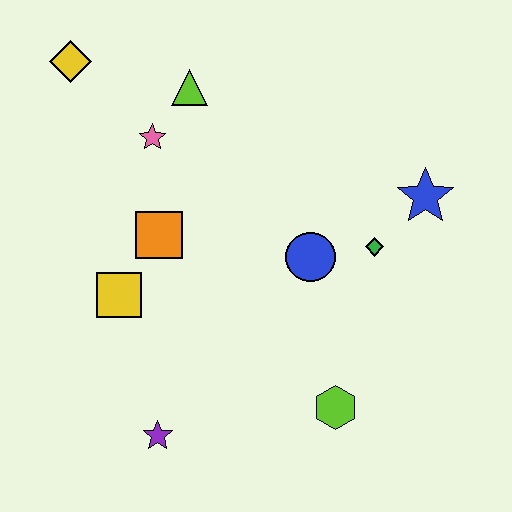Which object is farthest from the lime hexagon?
The yellow diamond is farthest from the lime hexagon.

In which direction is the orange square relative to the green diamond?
The orange square is to the left of the green diamond.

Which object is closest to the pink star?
The lime triangle is closest to the pink star.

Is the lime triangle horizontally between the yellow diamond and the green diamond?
Yes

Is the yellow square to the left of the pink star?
Yes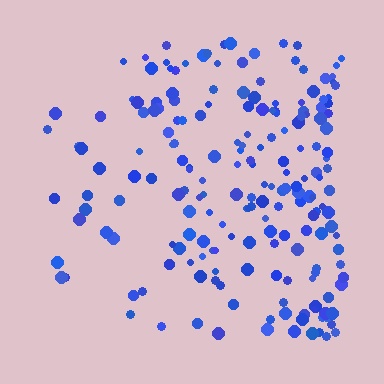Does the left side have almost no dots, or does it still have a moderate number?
Still a moderate number, just noticeably fewer than the right.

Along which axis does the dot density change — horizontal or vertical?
Horizontal.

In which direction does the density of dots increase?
From left to right, with the right side densest.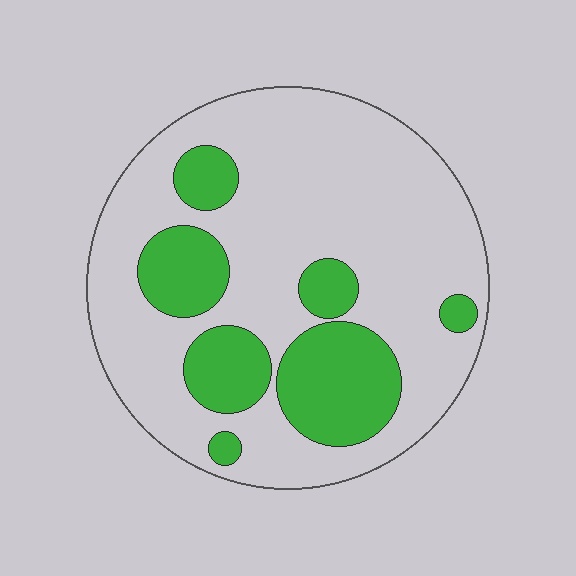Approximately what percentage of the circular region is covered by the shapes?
Approximately 25%.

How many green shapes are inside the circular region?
7.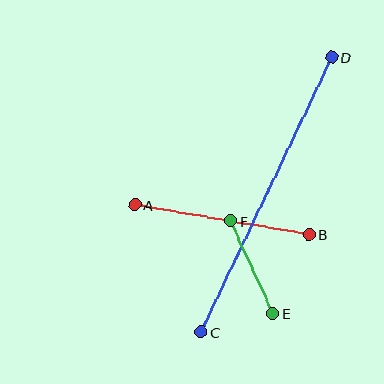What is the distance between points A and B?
The distance is approximately 177 pixels.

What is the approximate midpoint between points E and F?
The midpoint is at approximately (252, 267) pixels.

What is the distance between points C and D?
The distance is approximately 304 pixels.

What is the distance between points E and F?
The distance is approximately 102 pixels.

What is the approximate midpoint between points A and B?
The midpoint is at approximately (222, 220) pixels.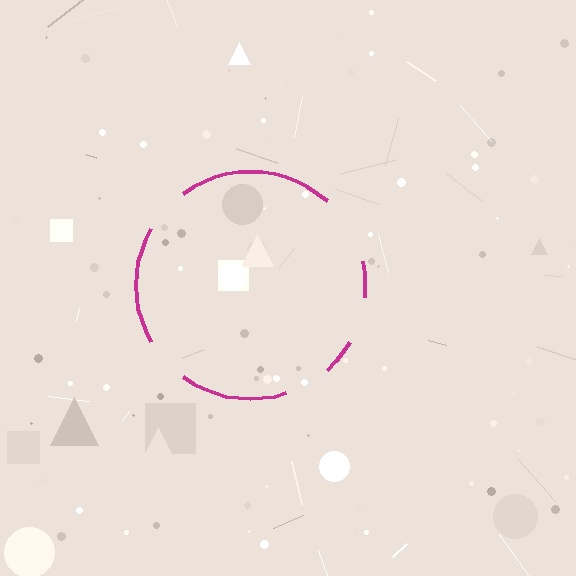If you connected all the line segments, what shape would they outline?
They would outline a circle.